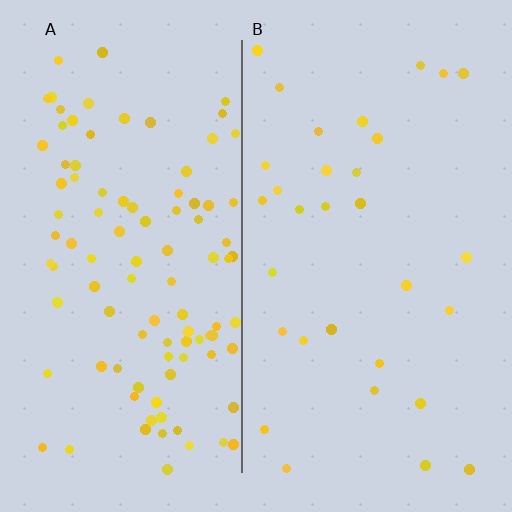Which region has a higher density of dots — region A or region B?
A (the left).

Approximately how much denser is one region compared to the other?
Approximately 3.2× — region A over region B.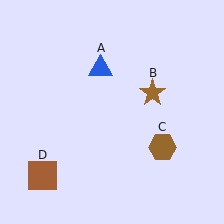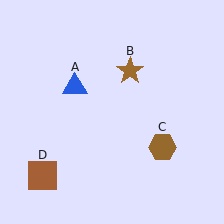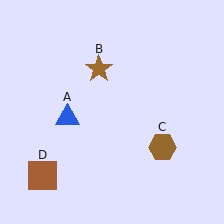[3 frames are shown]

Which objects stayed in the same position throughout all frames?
Brown hexagon (object C) and brown square (object D) remained stationary.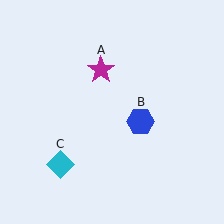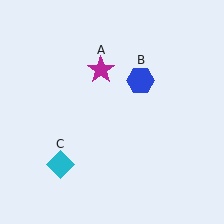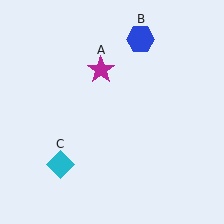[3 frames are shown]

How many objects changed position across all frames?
1 object changed position: blue hexagon (object B).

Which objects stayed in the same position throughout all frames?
Magenta star (object A) and cyan diamond (object C) remained stationary.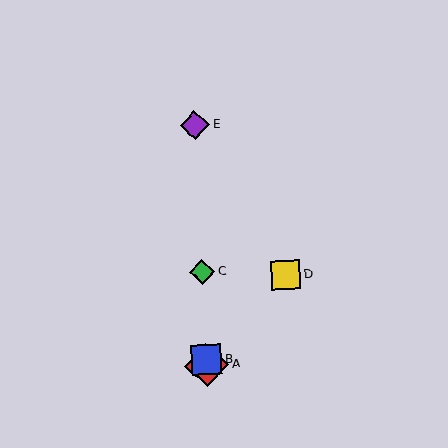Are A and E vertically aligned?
Yes, both are at x≈207.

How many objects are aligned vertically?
4 objects (A, B, C, E) are aligned vertically.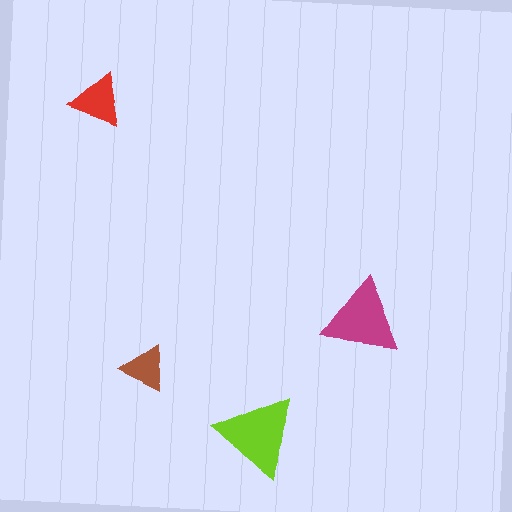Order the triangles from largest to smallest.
the lime one, the magenta one, the red one, the brown one.